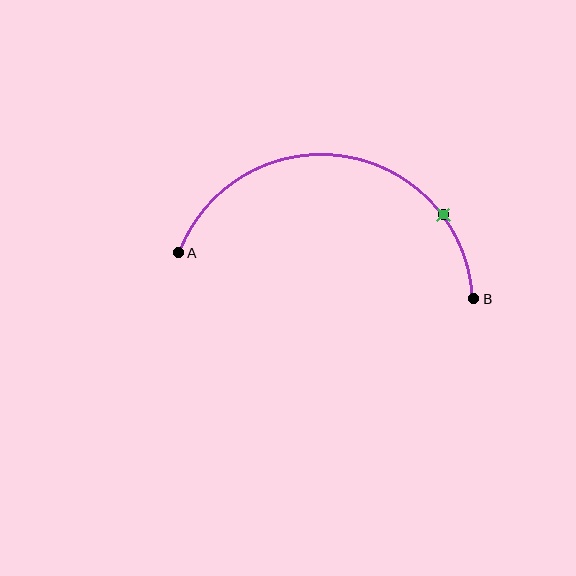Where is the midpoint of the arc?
The arc midpoint is the point on the curve farthest from the straight line joining A and B. It sits above that line.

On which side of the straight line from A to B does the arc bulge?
The arc bulges above the straight line connecting A and B.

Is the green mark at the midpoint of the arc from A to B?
No. The green mark lies on the arc but is closer to endpoint B. The arc midpoint would be at the point on the curve equidistant along the arc from both A and B.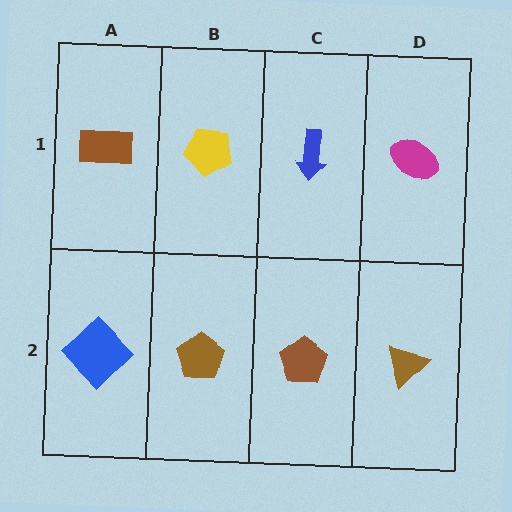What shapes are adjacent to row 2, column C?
A blue arrow (row 1, column C), a brown pentagon (row 2, column B), a brown triangle (row 2, column D).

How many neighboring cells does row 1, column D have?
2.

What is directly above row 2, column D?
A magenta ellipse.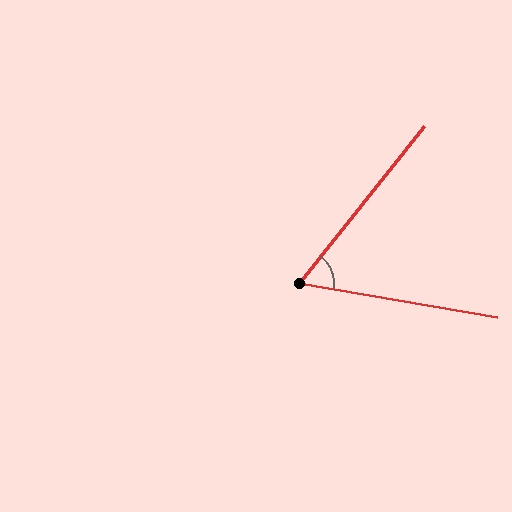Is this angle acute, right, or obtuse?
It is acute.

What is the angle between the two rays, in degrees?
Approximately 61 degrees.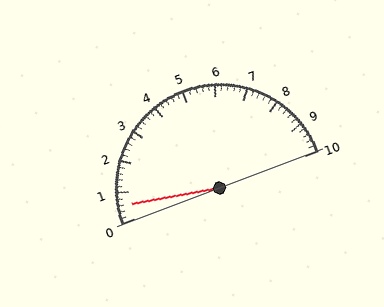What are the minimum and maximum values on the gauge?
The gauge ranges from 0 to 10.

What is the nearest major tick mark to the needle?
The nearest major tick mark is 1.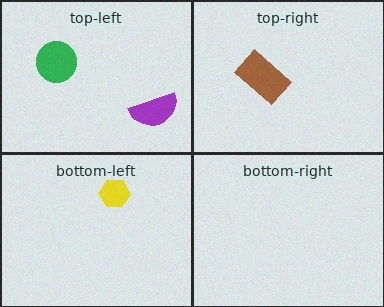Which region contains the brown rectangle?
The top-right region.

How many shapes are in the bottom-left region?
1.